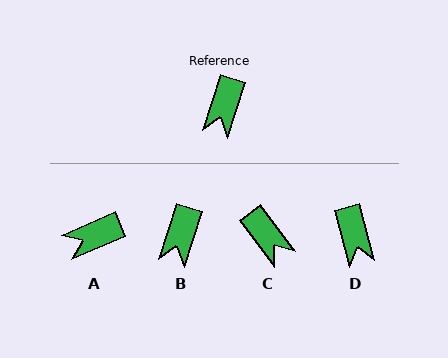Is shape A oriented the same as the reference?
No, it is off by about 49 degrees.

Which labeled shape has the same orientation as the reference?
B.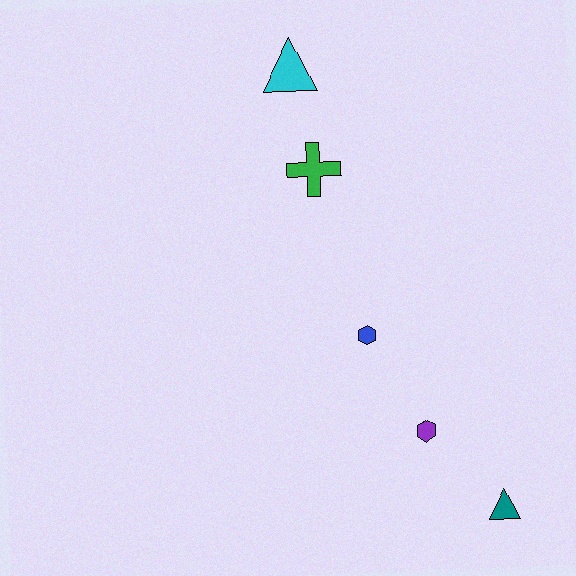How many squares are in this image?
There are no squares.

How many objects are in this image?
There are 5 objects.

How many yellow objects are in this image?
There are no yellow objects.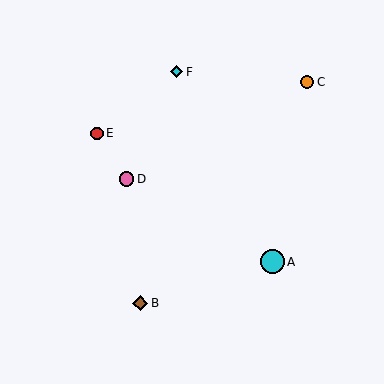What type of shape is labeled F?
Shape F is a cyan diamond.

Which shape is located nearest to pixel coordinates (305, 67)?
The orange circle (labeled C) at (307, 82) is nearest to that location.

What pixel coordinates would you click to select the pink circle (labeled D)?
Click at (126, 179) to select the pink circle D.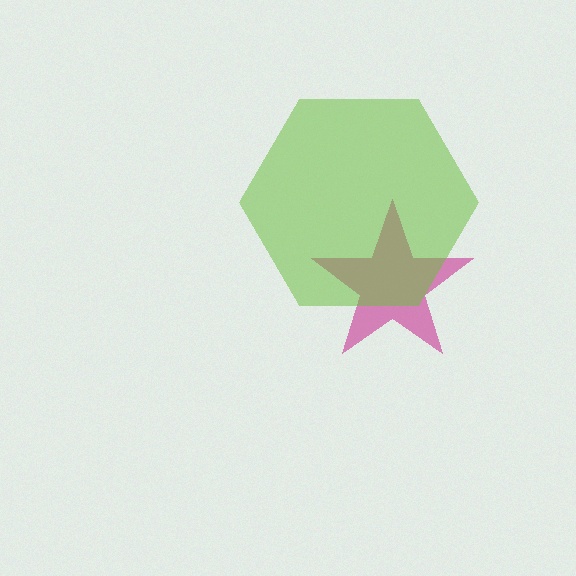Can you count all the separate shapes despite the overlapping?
Yes, there are 2 separate shapes.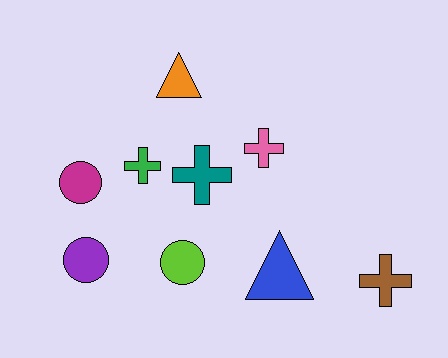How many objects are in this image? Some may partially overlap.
There are 9 objects.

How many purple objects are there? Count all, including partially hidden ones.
There is 1 purple object.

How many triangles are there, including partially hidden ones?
There are 2 triangles.